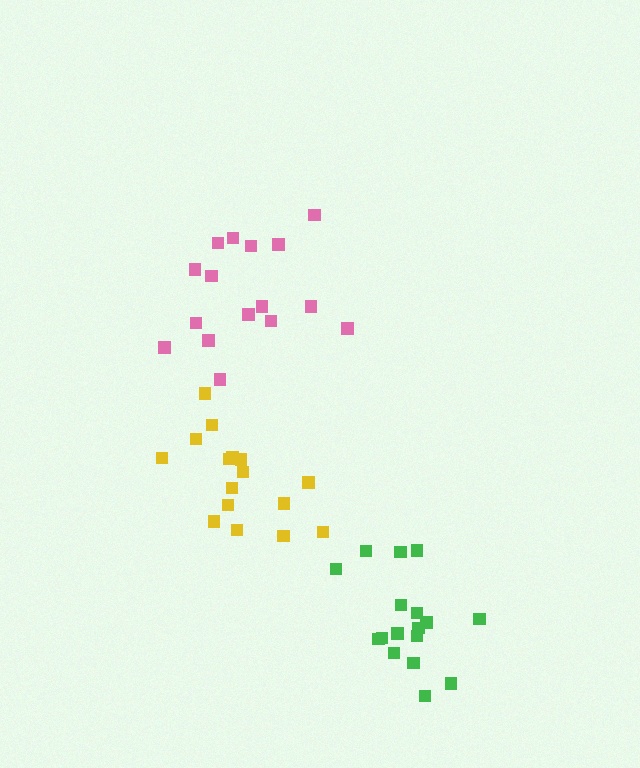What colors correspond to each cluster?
The clusters are colored: pink, green, yellow.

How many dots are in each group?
Group 1: 16 dots, Group 2: 17 dots, Group 3: 16 dots (49 total).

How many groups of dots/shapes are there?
There are 3 groups.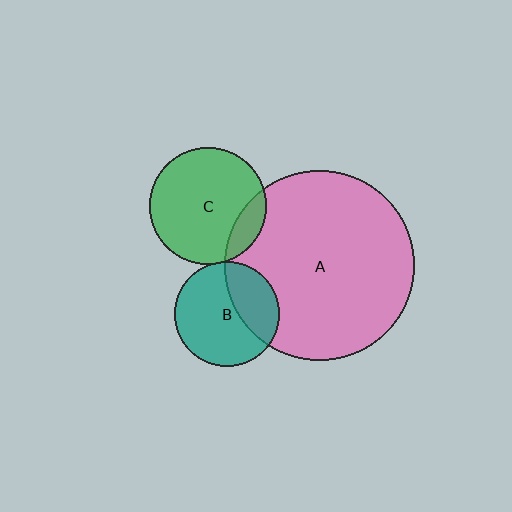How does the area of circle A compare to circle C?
Approximately 2.6 times.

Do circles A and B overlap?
Yes.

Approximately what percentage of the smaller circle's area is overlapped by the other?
Approximately 35%.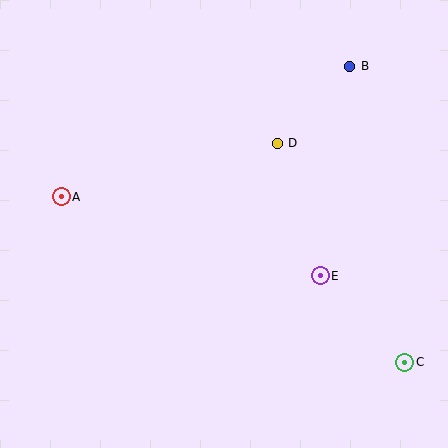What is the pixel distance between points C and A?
The distance between C and A is 381 pixels.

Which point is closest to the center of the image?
Point D at (277, 143) is closest to the center.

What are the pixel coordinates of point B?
Point B is at (350, 66).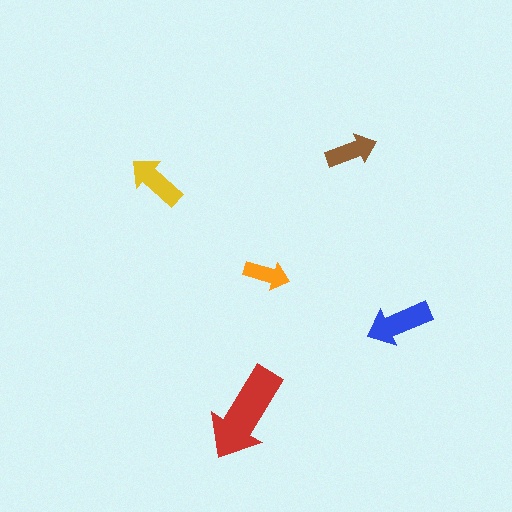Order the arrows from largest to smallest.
the red one, the blue one, the yellow one, the brown one, the orange one.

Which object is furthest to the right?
The blue arrow is rightmost.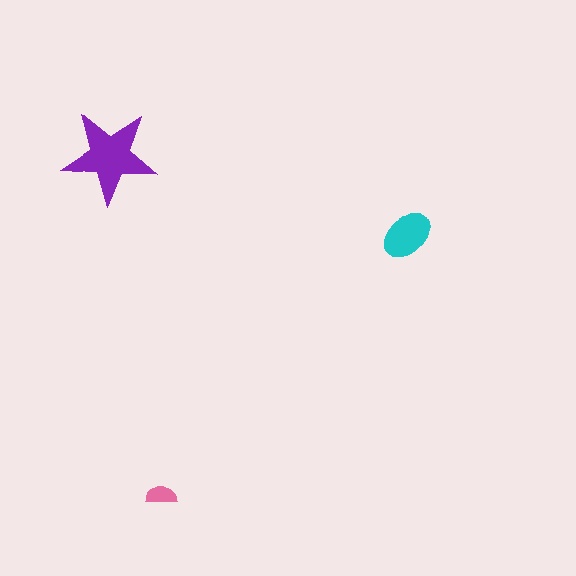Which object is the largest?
The purple star.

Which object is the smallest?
The pink semicircle.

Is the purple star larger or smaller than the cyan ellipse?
Larger.